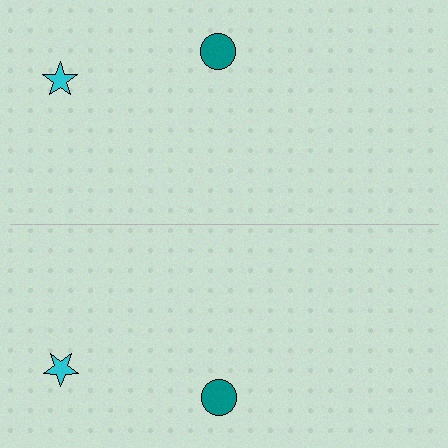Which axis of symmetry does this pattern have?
The pattern has a horizontal axis of symmetry running through the center of the image.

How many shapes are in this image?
There are 4 shapes in this image.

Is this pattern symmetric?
Yes, this pattern has bilateral (reflection) symmetry.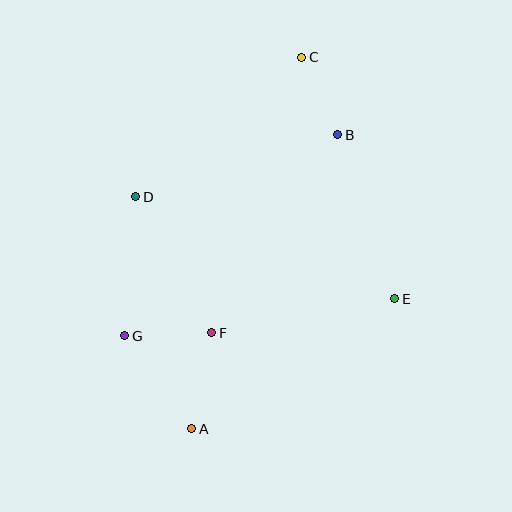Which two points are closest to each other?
Points B and C are closest to each other.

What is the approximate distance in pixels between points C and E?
The distance between C and E is approximately 259 pixels.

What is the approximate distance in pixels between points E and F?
The distance between E and F is approximately 186 pixels.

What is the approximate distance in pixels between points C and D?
The distance between C and D is approximately 217 pixels.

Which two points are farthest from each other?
Points A and C are farthest from each other.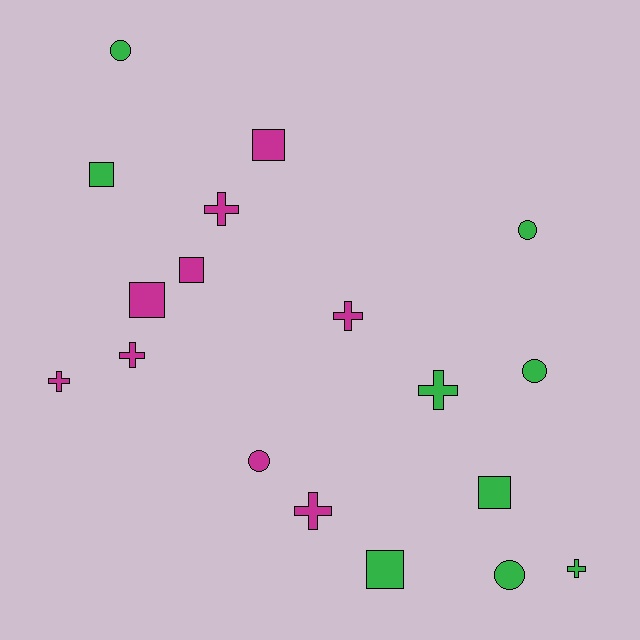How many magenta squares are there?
There are 3 magenta squares.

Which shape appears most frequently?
Cross, with 7 objects.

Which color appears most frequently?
Green, with 9 objects.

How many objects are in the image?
There are 18 objects.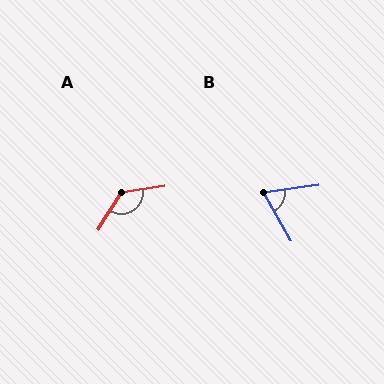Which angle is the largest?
A, at approximately 131 degrees.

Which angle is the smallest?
B, at approximately 68 degrees.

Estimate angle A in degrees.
Approximately 131 degrees.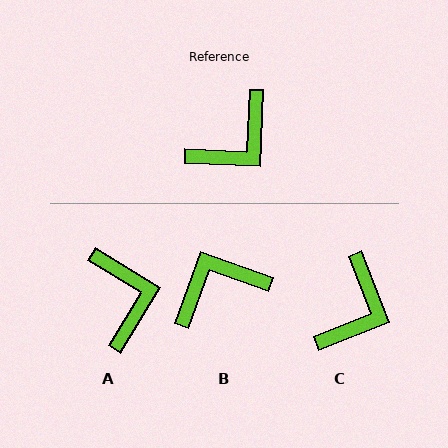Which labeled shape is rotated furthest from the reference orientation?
B, about 163 degrees away.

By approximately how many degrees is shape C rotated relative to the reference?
Approximately 24 degrees counter-clockwise.